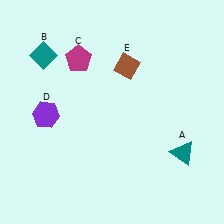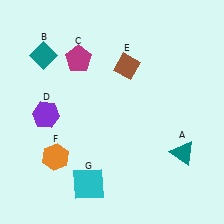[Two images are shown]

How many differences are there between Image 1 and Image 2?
There are 2 differences between the two images.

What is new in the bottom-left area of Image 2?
A cyan square (G) was added in the bottom-left area of Image 2.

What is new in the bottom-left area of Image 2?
An orange hexagon (F) was added in the bottom-left area of Image 2.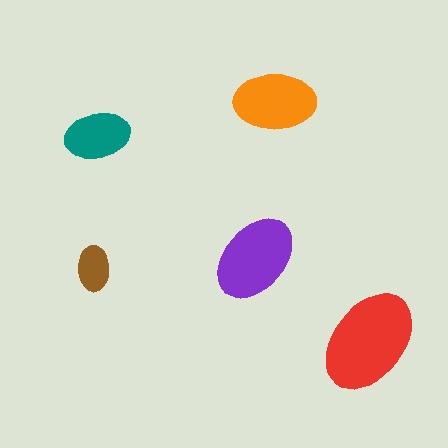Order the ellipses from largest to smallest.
the red one, the purple one, the orange one, the teal one, the brown one.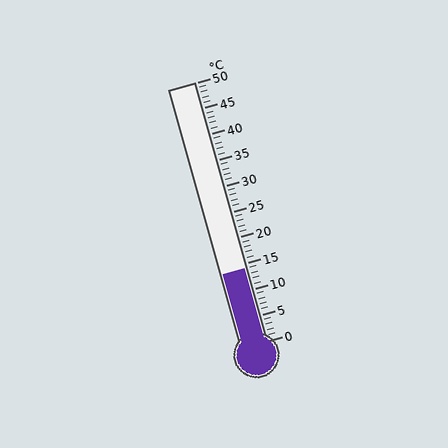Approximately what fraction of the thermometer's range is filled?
The thermometer is filled to approximately 30% of its range.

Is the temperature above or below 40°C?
The temperature is below 40°C.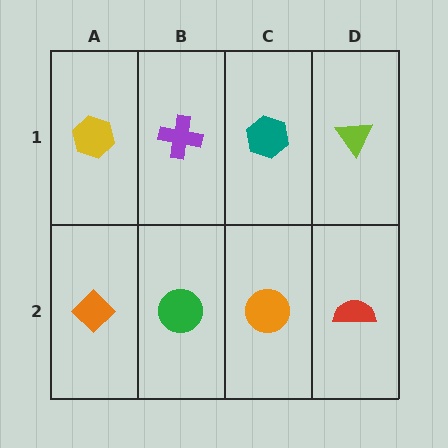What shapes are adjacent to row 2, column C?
A teal hexagon (row 1, column C), a green circle (row 2, column B), a red semicircle (row 2, column D).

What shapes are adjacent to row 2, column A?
A yellow hexagon (row 1, column A), a green circle (row 2, column B).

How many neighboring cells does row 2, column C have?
3.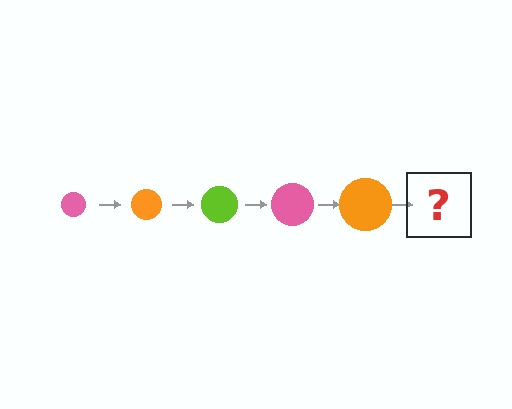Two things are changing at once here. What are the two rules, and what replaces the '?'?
The two rules are that the circle grows larger each step and the color cycles through pink, orange, and lime. The '?' should be a lime circle, larger than the previous one.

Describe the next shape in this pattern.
It should be a lime circle, larger than the previous one.